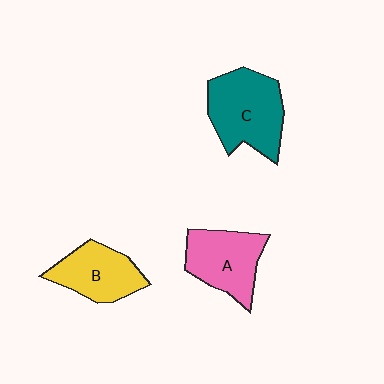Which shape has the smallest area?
Shape B (yellow).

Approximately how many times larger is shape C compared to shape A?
Approximately 1.2 times.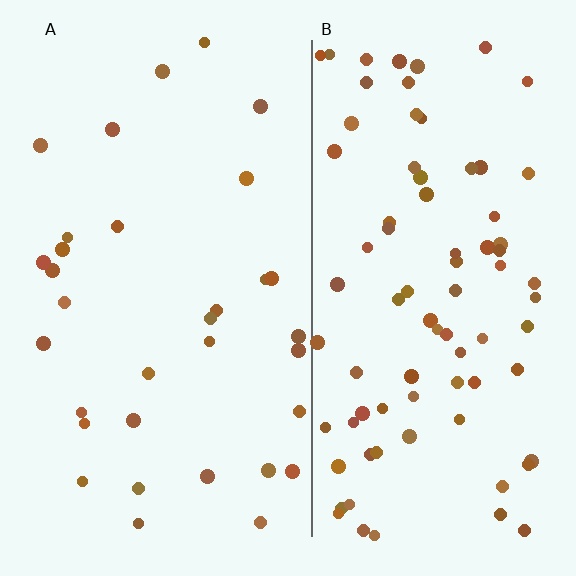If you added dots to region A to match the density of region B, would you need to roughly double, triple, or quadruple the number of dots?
Approximately triple.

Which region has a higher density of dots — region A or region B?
B (the right).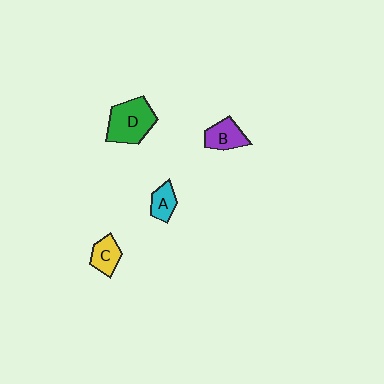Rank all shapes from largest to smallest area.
From largest to smallest: D (green), B (purple), C (yellow), A (cyan).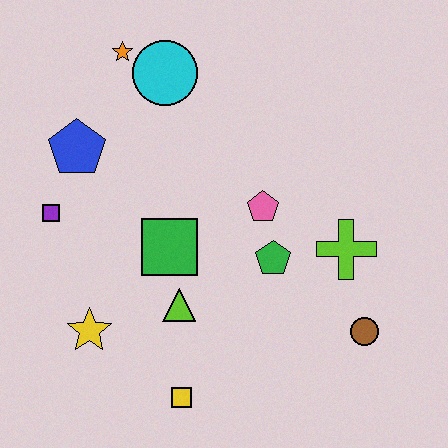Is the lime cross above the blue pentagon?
No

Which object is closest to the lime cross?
The green pentagon is closest to the lime cross.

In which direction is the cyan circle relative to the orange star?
The cyan circle is to the right of the orange star.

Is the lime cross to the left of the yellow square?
No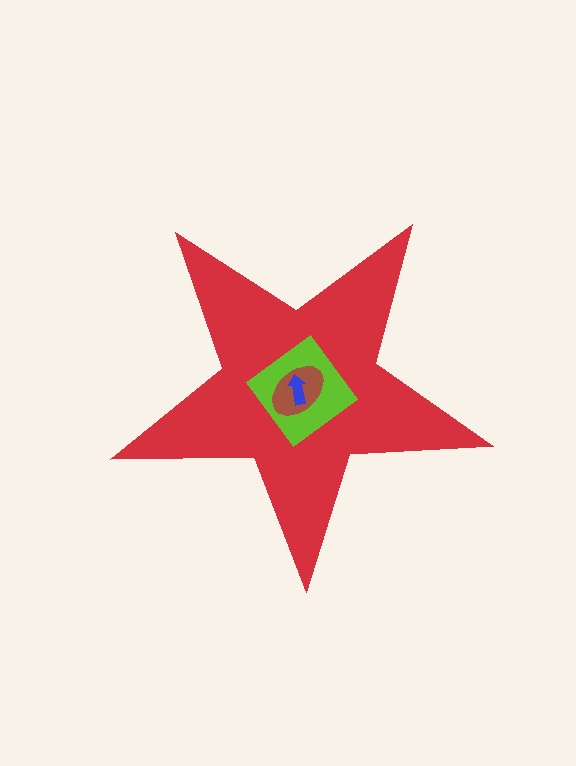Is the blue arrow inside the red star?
Yes.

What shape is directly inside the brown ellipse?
The blue arrow.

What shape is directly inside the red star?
The lime diamond.